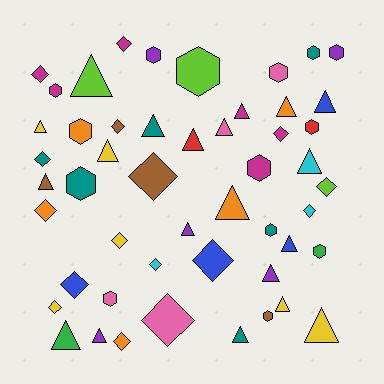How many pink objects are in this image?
There are 4 pink objects.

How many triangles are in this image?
There are 20 triangles.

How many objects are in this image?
There are 50 objects.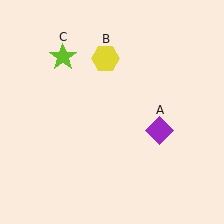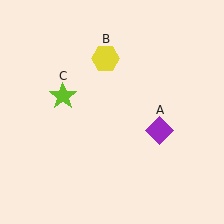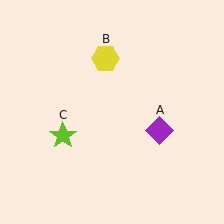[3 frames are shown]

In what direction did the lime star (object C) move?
The lime star (object C) moved down.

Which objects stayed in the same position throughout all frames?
Purple diamond (object A) and yellow hexagon (object B) remained stationary.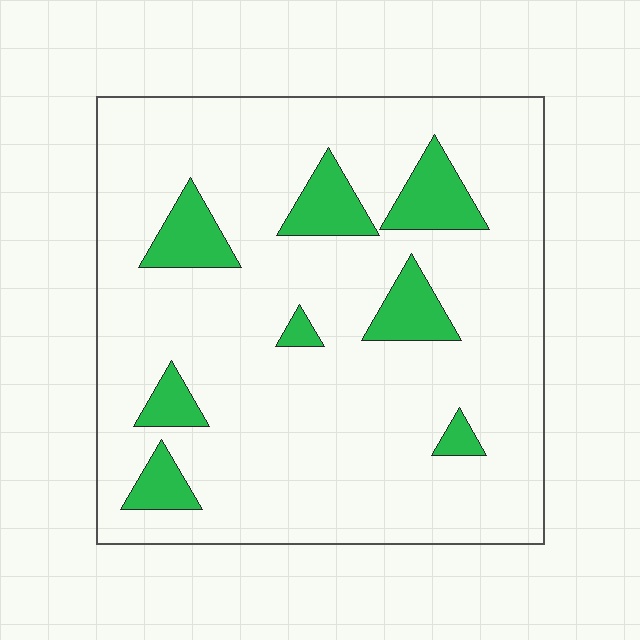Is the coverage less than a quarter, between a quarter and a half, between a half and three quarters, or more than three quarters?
Less than a quarter.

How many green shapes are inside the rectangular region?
8.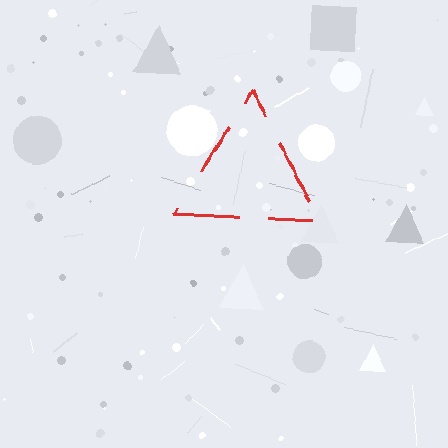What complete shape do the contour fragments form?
The contour fragments form a triangle.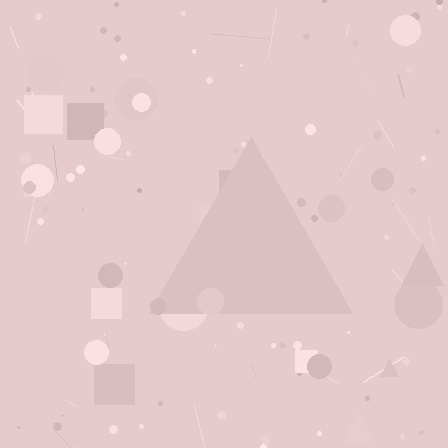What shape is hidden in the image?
A triangle is hidden in the image.